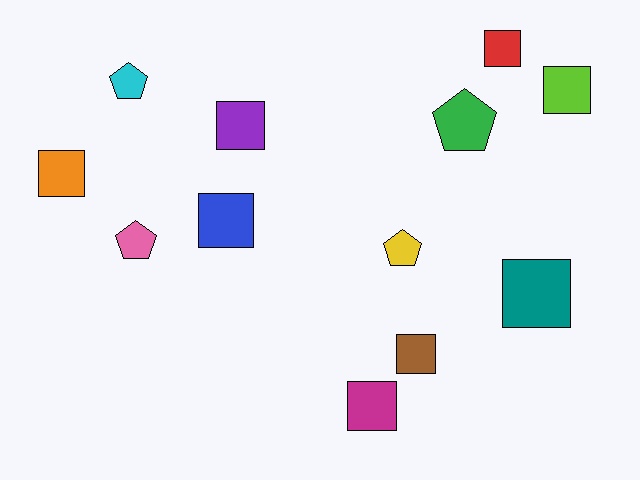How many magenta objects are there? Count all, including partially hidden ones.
There is 1 magenta object.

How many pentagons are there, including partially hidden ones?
There are 4 pentagons.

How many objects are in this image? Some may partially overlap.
There are 12 objects.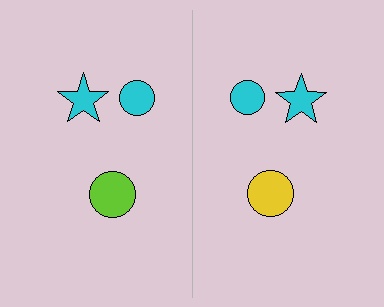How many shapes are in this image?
There are 6 shapes in this image.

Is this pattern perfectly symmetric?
No, the pattern is not perfectly symmetric. The yellow circle on the right side breaks the symmetry — its mirror counterpart is lime.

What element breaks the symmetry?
The yellow circle on the right side breaks the symmetry — its mirror counterpart is lime.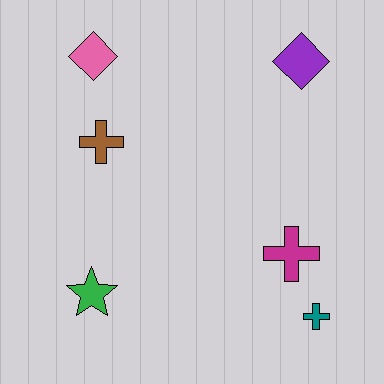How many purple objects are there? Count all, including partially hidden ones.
There is 1 purple object.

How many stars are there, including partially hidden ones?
There is 1 star.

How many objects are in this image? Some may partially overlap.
There are 6 objects.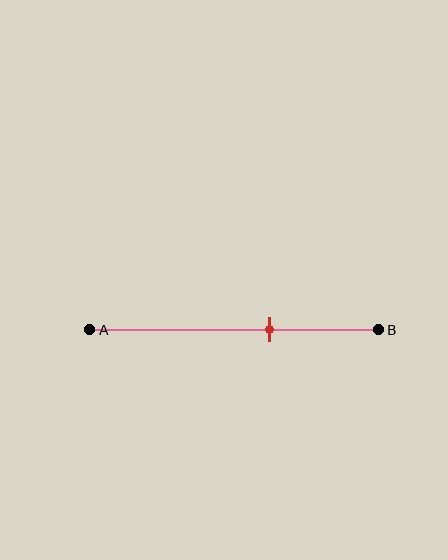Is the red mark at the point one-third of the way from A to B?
No, the mark is at about 60% from A, not at the 33% one-third point.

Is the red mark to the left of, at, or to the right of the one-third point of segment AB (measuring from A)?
The red mark is to the right of the one-third point of segment AB.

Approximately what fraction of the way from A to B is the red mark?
The red mark is approximately 60% of the way from A to B.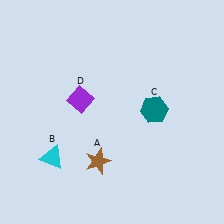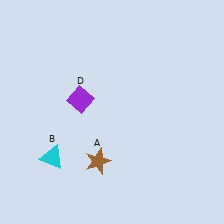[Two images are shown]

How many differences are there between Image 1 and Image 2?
There is 1 difference between the two images.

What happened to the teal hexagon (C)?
The teal hexagon (C) was removed in Image 2. It was in the top-right area of Image 1.